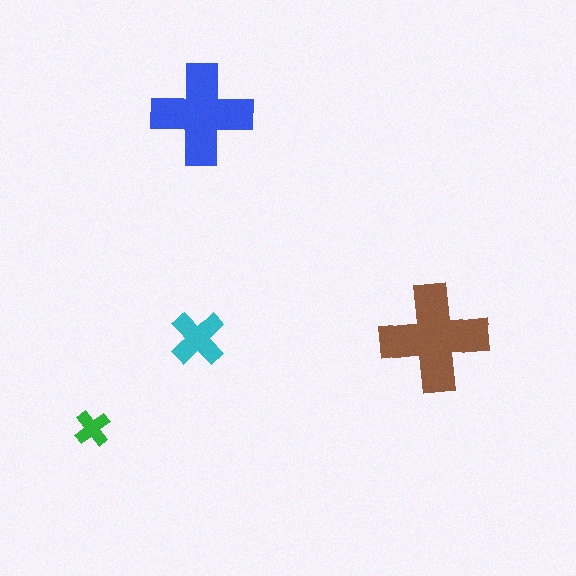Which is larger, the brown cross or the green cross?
The brown one.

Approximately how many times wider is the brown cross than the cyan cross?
About 2 times wider.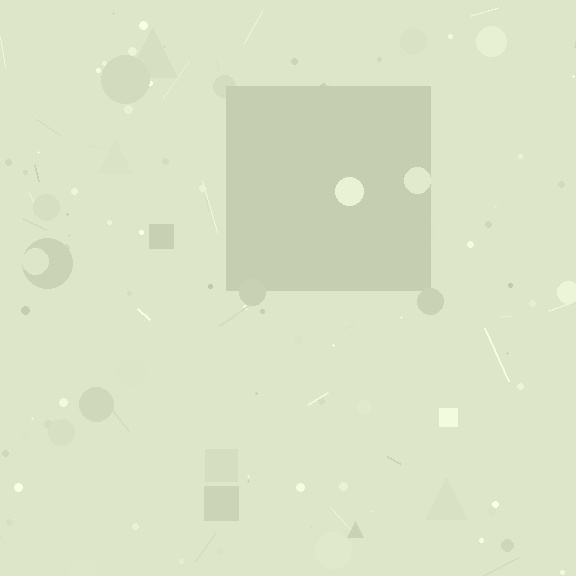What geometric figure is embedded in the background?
A square is embedded in the background.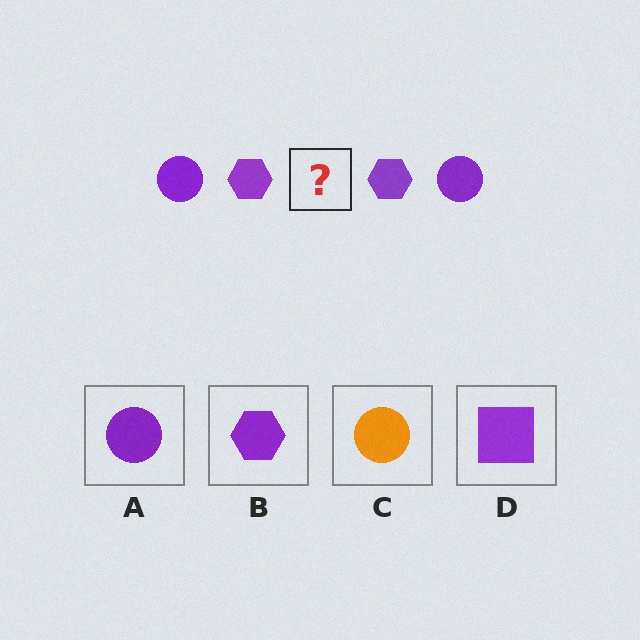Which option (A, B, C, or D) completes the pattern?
A.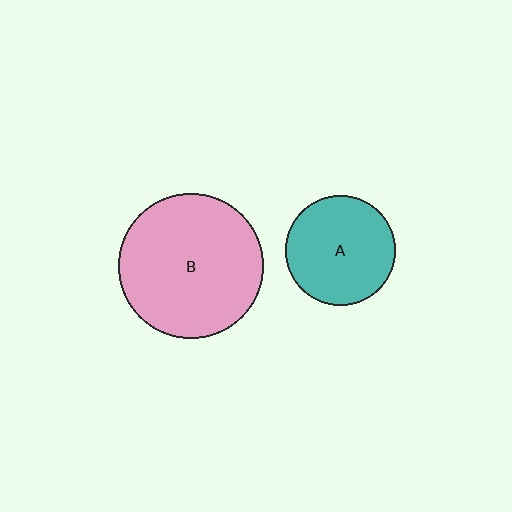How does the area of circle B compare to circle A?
Approximately 1.7 times.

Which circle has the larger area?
Circle B (pink).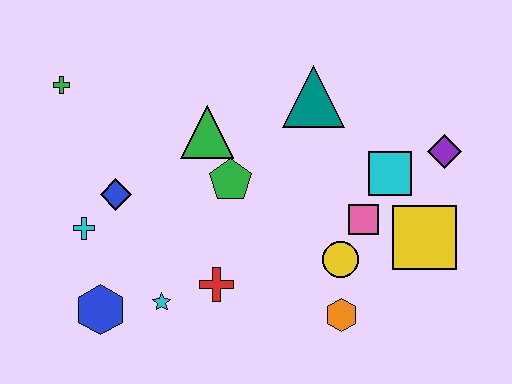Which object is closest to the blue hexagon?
The cyan star is closest to the blue hexagon.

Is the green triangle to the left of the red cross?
Yes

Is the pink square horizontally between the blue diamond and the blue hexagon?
No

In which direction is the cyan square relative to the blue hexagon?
The cyan square is to the right of the blue hexagon.